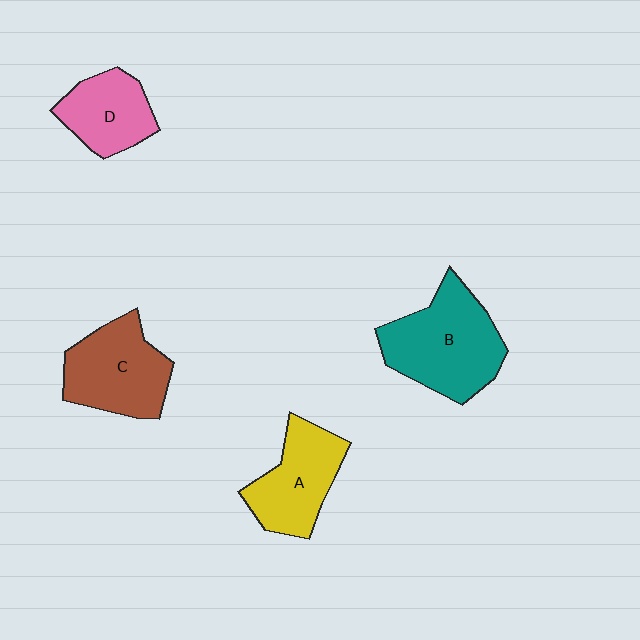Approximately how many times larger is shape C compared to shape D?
Approximately 1.4 times.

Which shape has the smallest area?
Shape D (pink).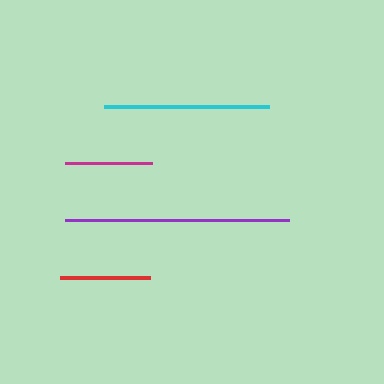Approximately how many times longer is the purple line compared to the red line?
The purple line is approximately 2.5 times the length of the red line.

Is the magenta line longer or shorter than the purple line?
The purple line is longer than the magenta line.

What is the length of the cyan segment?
The cyan segment is approximately 164 pixels long.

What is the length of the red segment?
The red segment is approximately 90 pixels long.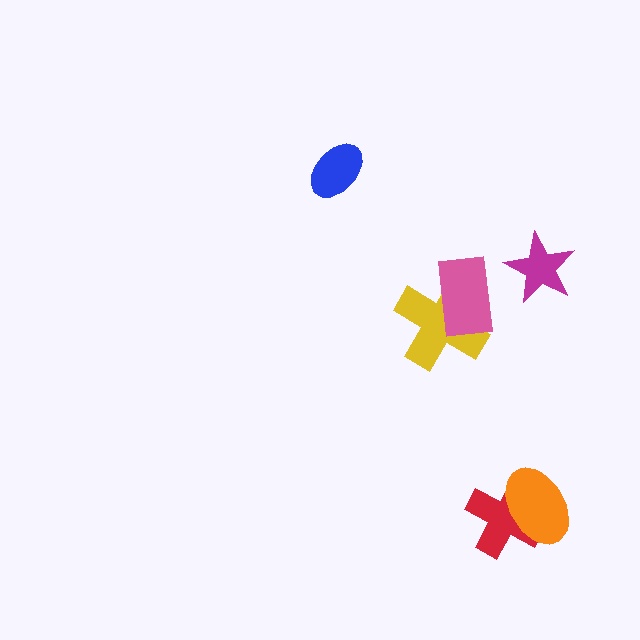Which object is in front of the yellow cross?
The pink rectangle is in front of the yellow cross.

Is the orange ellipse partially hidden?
No, no other shape covers it.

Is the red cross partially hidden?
Yes, it is partially covered by another shape.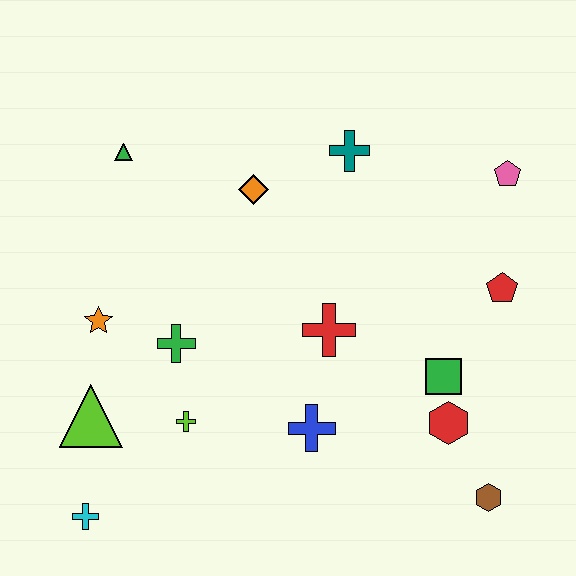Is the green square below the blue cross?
No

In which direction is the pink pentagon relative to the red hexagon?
The pink pentagon is above the red hexagon.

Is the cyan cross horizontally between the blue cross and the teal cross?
No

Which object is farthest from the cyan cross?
The pink pentagon is farthest from the cyan cross.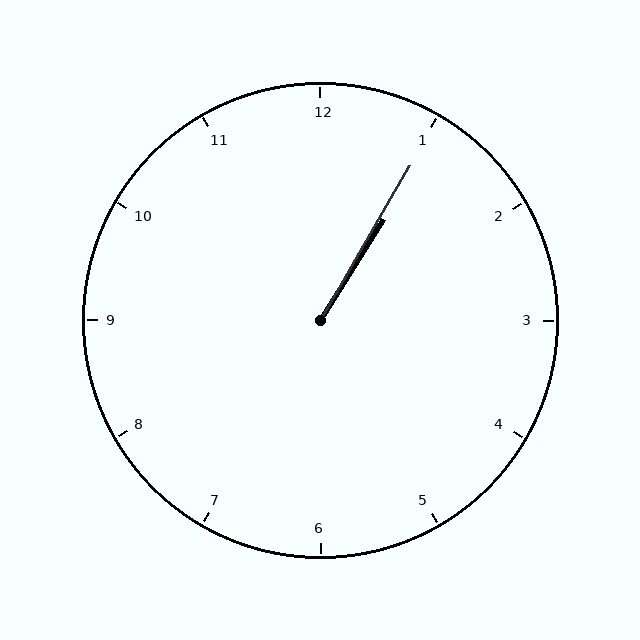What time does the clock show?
1:05.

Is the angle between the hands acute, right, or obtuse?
It is acute.